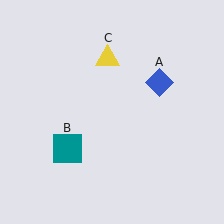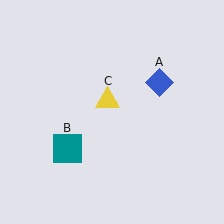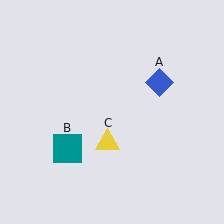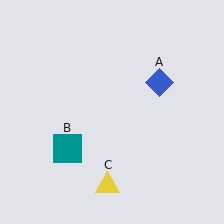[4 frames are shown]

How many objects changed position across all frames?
1 object changed position: yellow triangle (object C).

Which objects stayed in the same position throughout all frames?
Blue diamond (object A) and teal square (object B) remained stationary.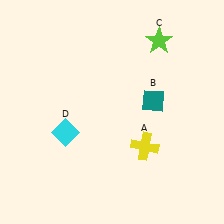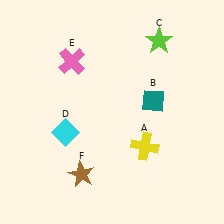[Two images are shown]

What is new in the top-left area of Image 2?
A pink cross (E) was added in the top-left area of Image 2.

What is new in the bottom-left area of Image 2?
A brown star (F) was added in the bottom-left area of Image 2.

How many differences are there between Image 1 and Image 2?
There are 2 differences between the two images.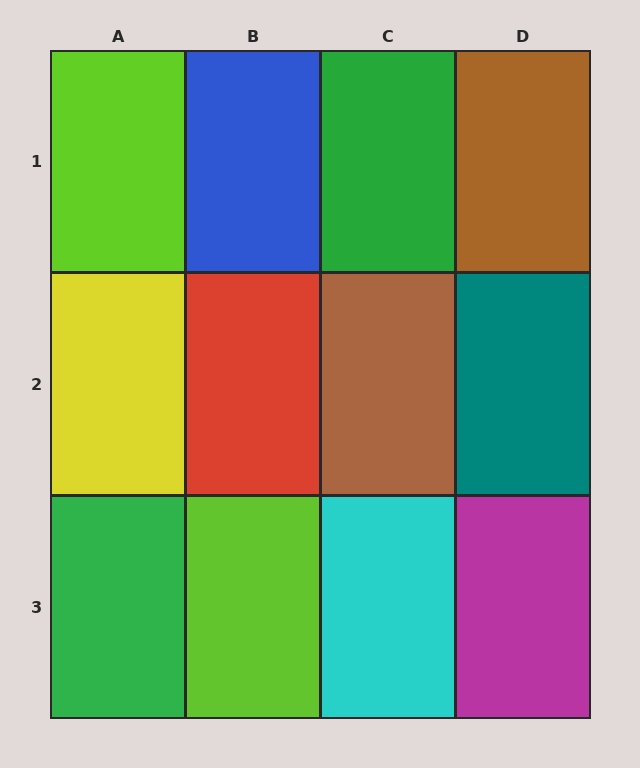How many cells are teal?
1 cell is teal.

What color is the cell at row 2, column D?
Teal.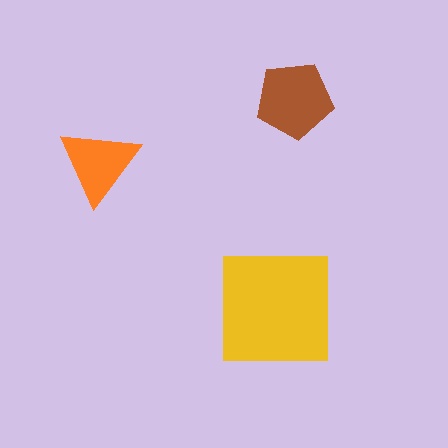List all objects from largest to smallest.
The yellow square, the brown pentagon, the orange triangle.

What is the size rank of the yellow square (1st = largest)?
1st.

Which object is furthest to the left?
The orange triangle is leftmost.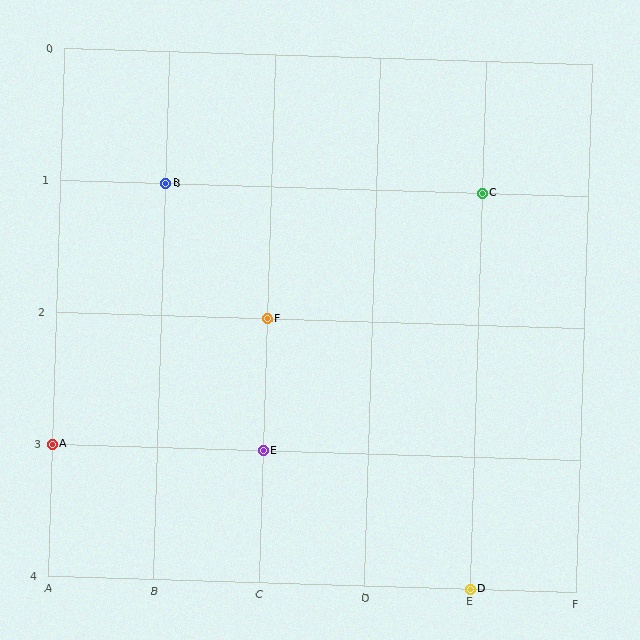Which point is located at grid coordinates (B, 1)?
Point B is at (B, 1).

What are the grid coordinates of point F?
Point F is at grid coordinates (C, 2).